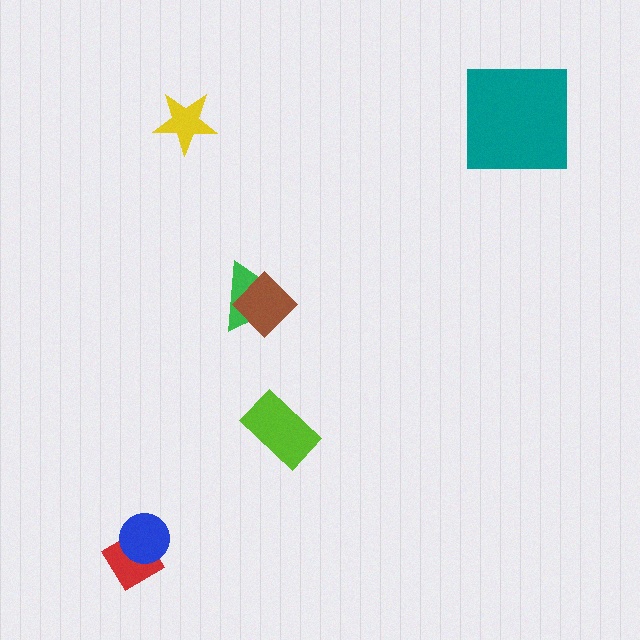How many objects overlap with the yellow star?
0 objects overlap with the yellow star.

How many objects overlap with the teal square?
0 objects overlap with the teal square.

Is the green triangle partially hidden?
Yes, it is partially covered by another shape.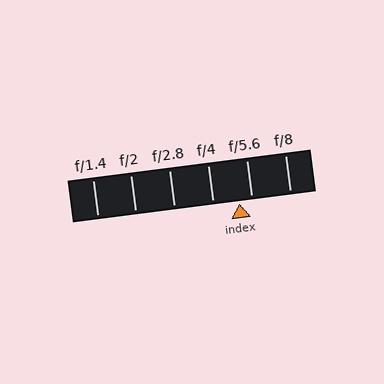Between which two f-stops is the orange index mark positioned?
The index mark is between f/4 and f/5.6.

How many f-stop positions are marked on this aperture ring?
There are 6 f-stop positions marked.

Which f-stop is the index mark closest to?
The index mark is closest to f/5.6.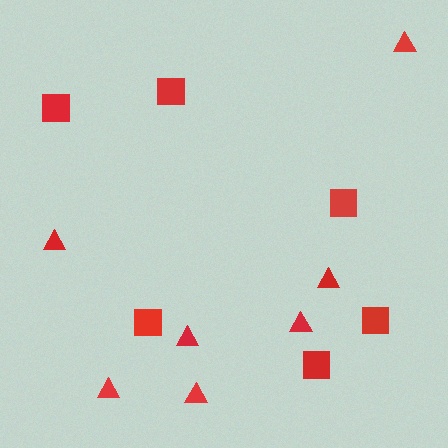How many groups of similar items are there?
There are 2 groups: one group of squares (6) and one group of triangles (7).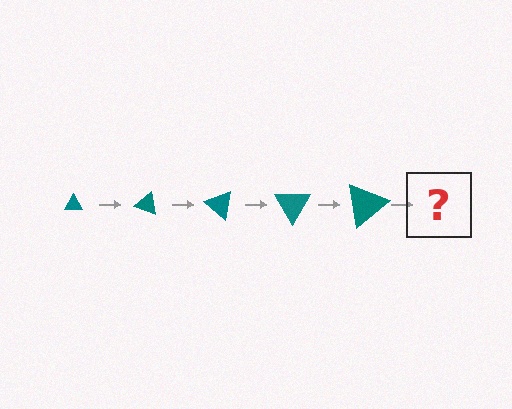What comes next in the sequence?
The next element should be a triangle, larger than the previous one and rotated 100 degrees from the start.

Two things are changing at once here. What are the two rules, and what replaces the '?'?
The two rules are that the triangle grows larger each step and it rotates 20 degrees each step. The '?' should be a triangle, larger than the previous one and rotated 100 degrees from the start.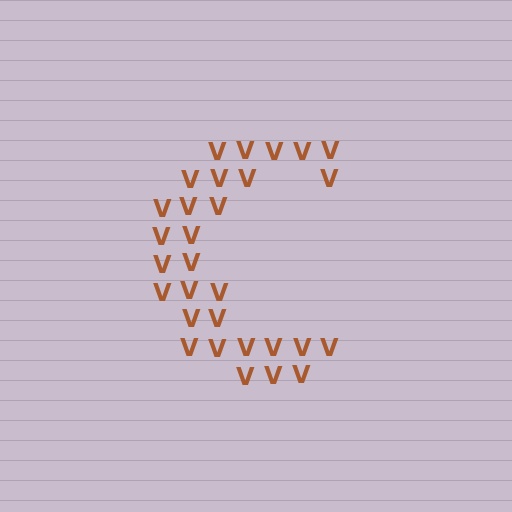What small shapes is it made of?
It is made of small letter V's.